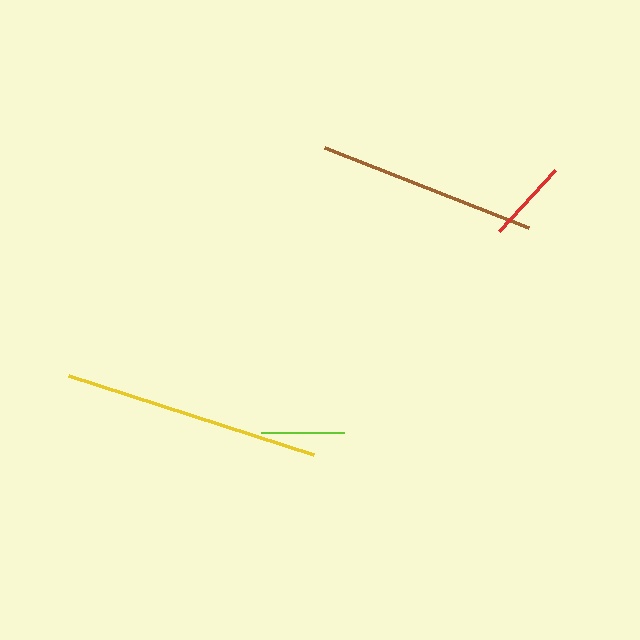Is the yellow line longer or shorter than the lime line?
The yellow line is longer than the lime line.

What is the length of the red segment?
The red segment is approximately 83 pixels long.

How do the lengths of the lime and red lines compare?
The lime and red lines are approximately the same length.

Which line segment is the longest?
The yellow line is the longest at approximately 257 pixels.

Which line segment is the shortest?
The red line is the shortest at approximately 83 pixels.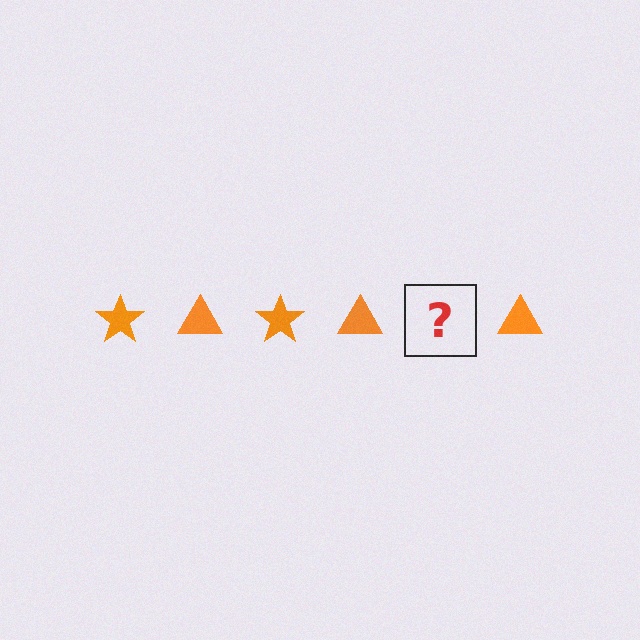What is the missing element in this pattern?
The missing element is an orange star.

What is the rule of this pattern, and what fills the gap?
The rule is that the pattern cycles through star, triangle shapes in orange. The gap should be filled with an orange star.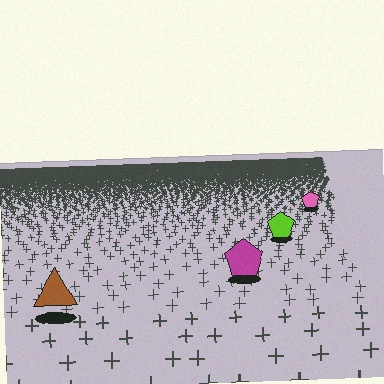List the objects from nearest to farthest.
From nearest to farthest: the brown triangle, the magenta pentagon, the lime pentagon, the pink pentagon.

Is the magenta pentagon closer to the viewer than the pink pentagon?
Yes. The magenta pentagon is closer — you can tell from the texture gradient: the ground texture is coarser near it.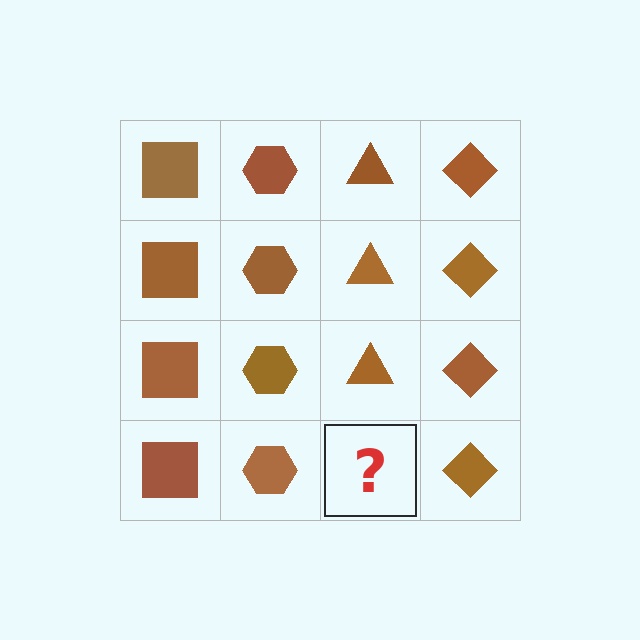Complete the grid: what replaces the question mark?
The question mark should be replaced with a brown triangle.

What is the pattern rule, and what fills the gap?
The rule is that each column has a consistent shape. The gap should be filled with a brown triangle.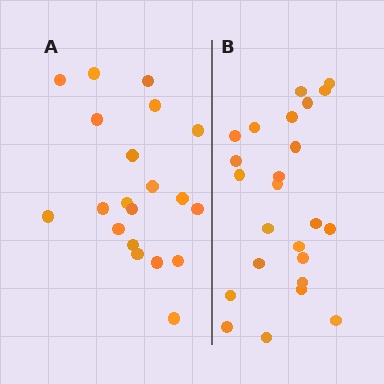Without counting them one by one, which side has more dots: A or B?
Region B (the right region) has more dots.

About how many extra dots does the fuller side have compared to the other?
Region B has about 4 more dots than region A.